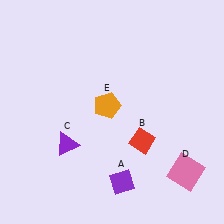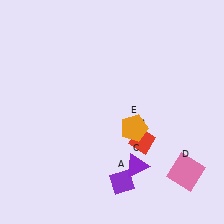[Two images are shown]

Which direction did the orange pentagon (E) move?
The orange pentagon (E) moved right.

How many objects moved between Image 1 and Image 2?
2 objects moved between the two images.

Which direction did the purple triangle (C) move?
The purple triangle (C) moved right.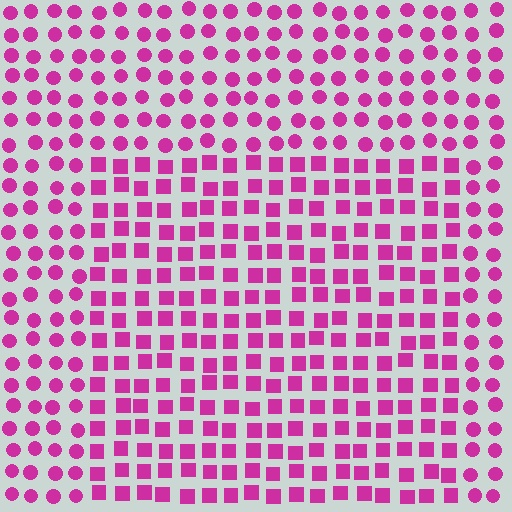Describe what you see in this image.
The image is filled with small magenta elements arranged in a uniform grid. A rectangle-shaped region contains squares, while the surrounding area contains circles. The boundary is defined purely by the change in element shape.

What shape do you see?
I see a rectangle.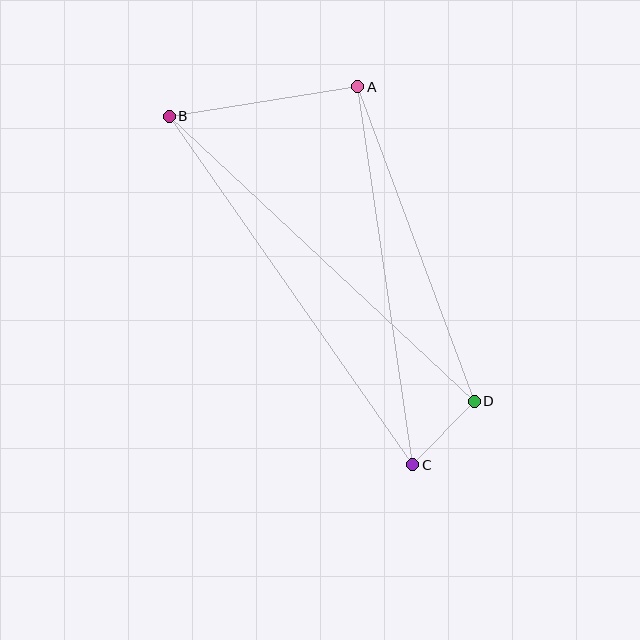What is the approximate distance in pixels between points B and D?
The distance between B and D is approximately 417 pixels.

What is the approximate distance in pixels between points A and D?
The distance between A and D is approximately 335 pixels.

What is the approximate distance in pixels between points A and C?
The distance between A and C is approximately 382 pixels.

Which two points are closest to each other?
Points C and D are closest to each other.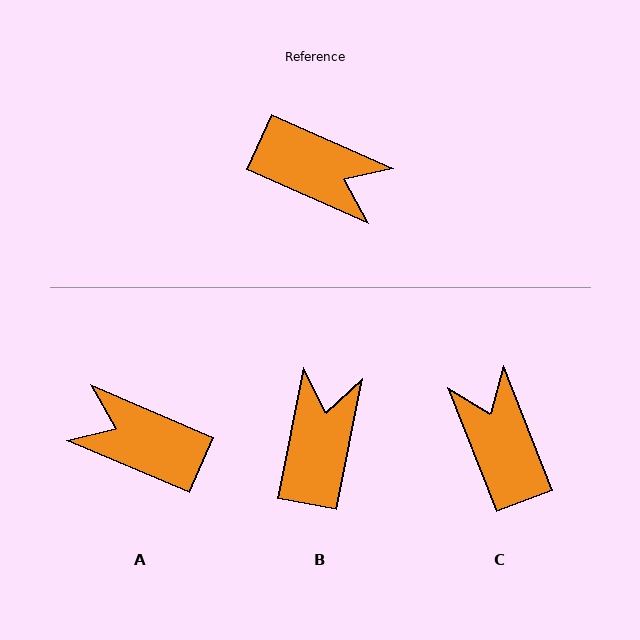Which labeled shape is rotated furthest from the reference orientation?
A, about 179 degrees away.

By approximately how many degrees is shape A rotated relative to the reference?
Approximately 179 degrees clockwise.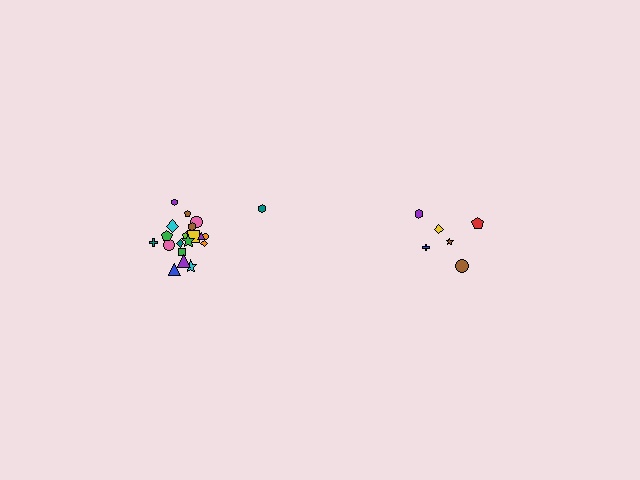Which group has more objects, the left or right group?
The left group.